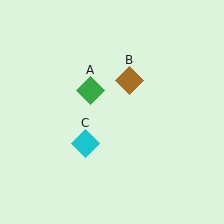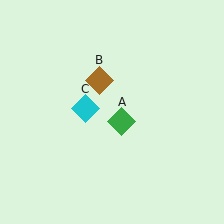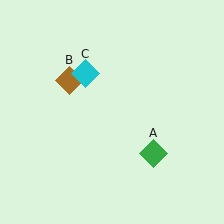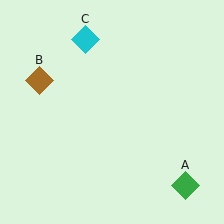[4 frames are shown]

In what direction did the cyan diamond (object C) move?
The cyan diamond (object C) moved up.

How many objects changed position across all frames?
3 objects changed position: green diamond (object A), brown diamond (object B), cyan diamond (object C).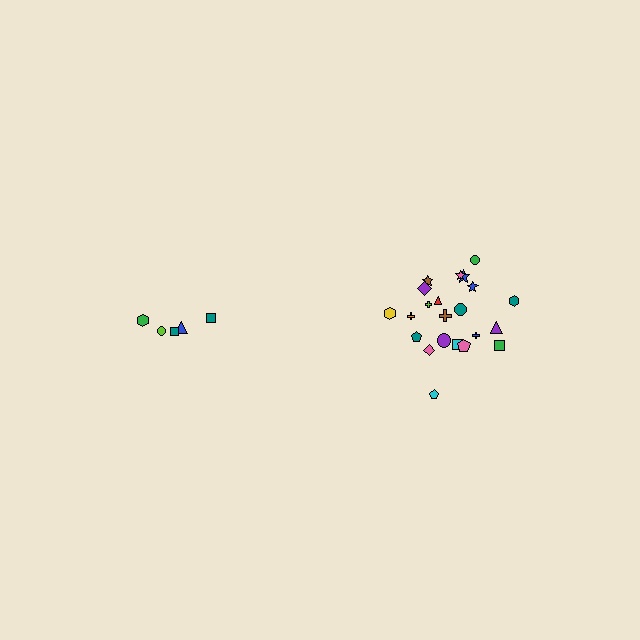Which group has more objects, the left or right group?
The right group.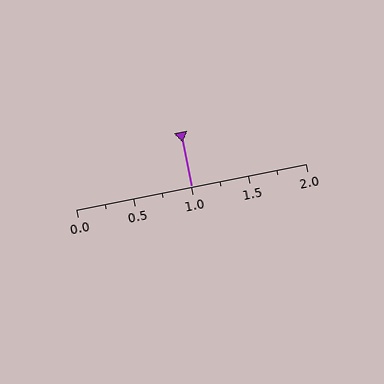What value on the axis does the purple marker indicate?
The marker indicates approximately 1.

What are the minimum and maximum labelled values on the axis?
The axis runs from 0.0 to 2.0.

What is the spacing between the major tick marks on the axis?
The major ticks are spaced 0.5 apart.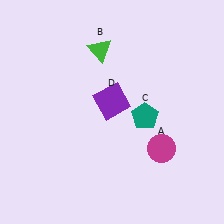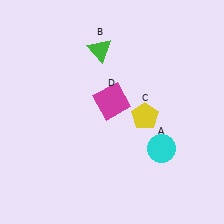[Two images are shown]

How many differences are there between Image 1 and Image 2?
There are 3 differences between the two images.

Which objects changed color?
A changed from magenta to cyan. C changed from teal to yellow. D changed from purple to magenta.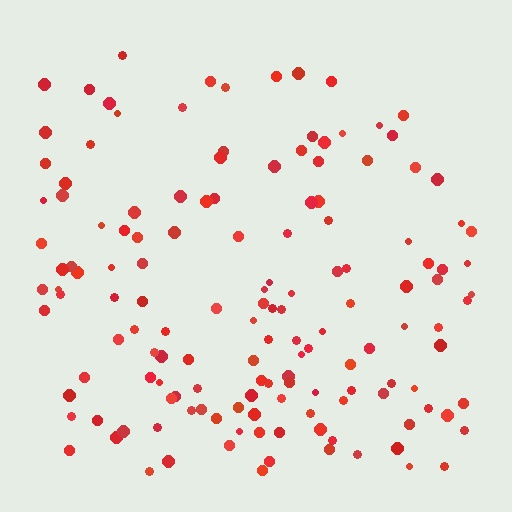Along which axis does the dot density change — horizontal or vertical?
Vertical.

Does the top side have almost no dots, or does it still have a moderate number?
Still a moderate number, just noticeably fewer than the bottom.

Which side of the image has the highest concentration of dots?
The bottom.